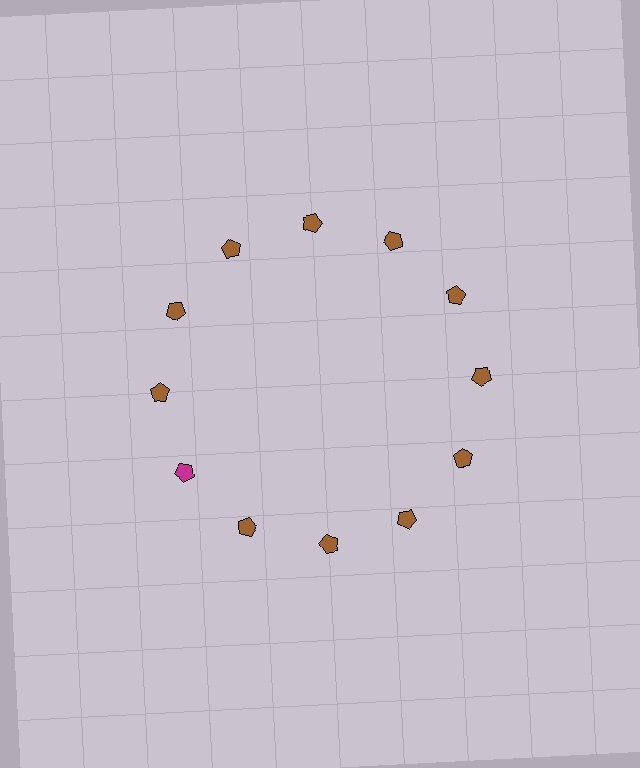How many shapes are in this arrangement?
There are 12 shapes arranged in a ring pattern.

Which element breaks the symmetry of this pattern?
The magenta pentagon at roughly the 8 o'clock position breaks the symmetry. All other shapes are brown pentagons.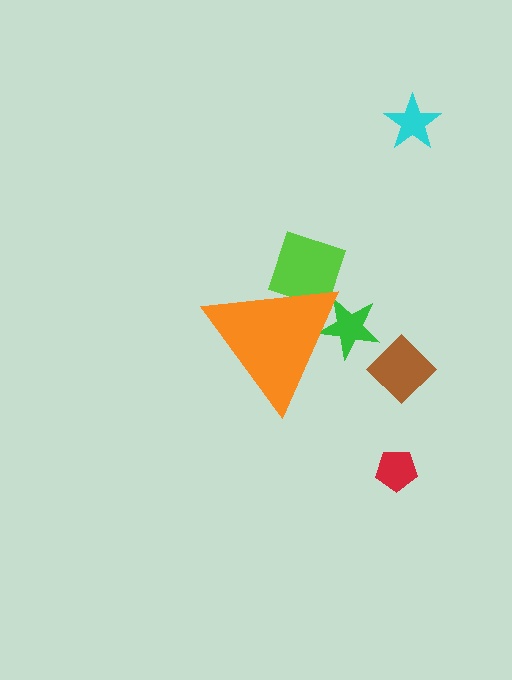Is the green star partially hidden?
Yes, the green star is partially hidden behind the orange triangle.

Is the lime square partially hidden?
Yes, the lime square is partially hidden behind the orange triangle.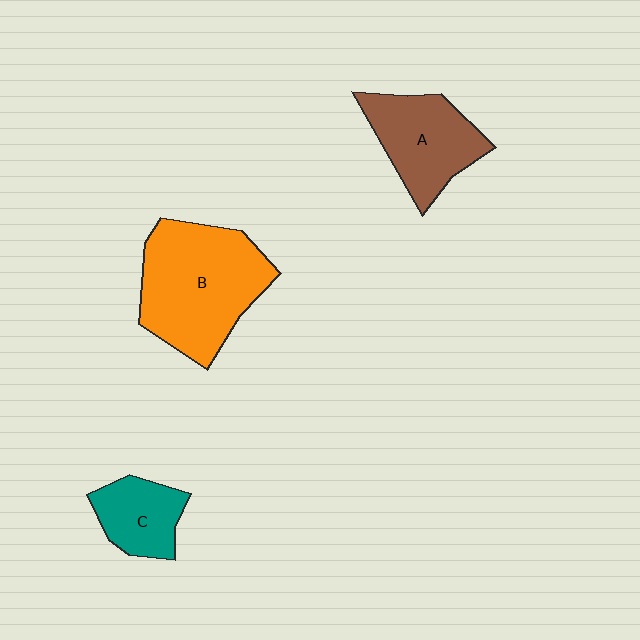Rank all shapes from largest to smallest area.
From largest to smallest: B (orange), A (brown), C (teal).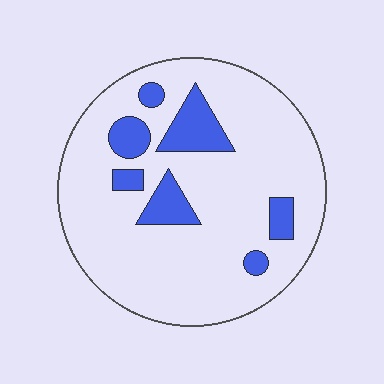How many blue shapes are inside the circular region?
7.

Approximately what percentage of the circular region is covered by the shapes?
Approximately 15%.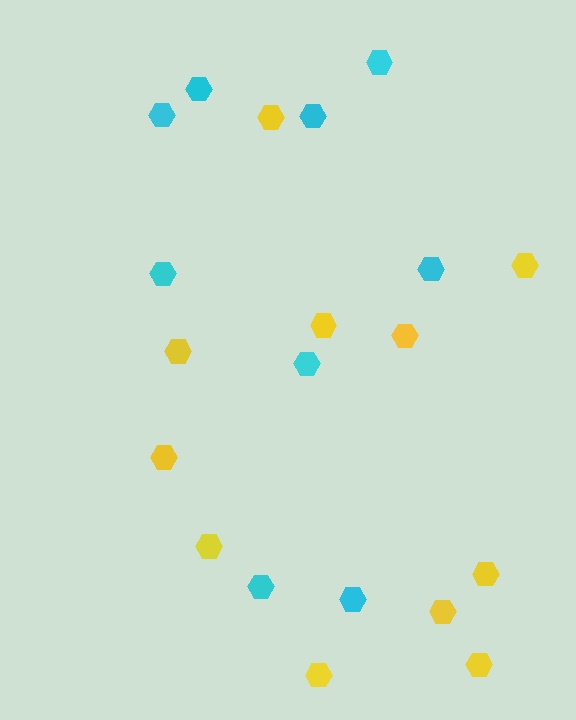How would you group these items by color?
There are 2 groups: one group of cyan hexagons (9) and one group of yellow hexagons (11).